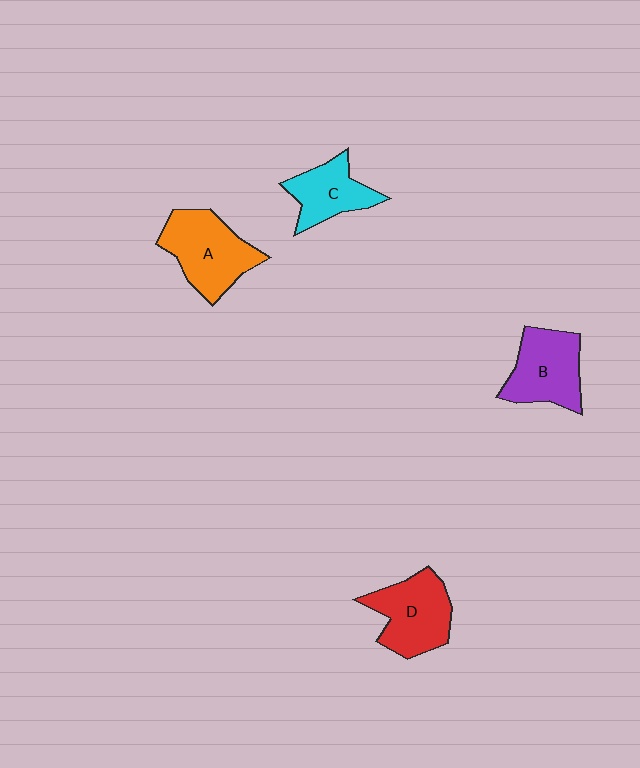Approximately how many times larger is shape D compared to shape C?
Approximately 1.3 times.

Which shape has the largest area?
Shape A (orange).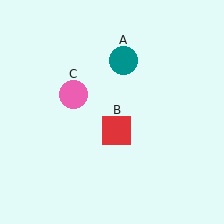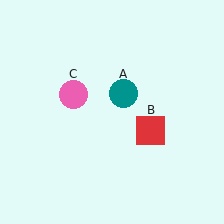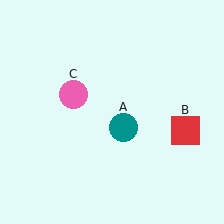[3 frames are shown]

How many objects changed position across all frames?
2 objects changed position: teal circle (object A), red square (object B).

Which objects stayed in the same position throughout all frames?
Pink circle (object C) remained stationary.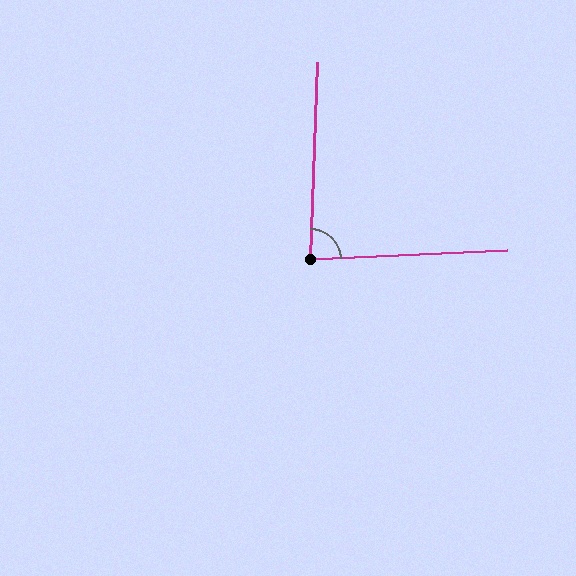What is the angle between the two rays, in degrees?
Approximately 85 degrees.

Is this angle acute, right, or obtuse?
It is approximately a right angle.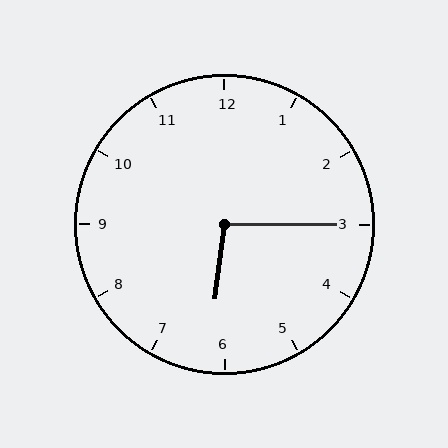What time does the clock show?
6:15.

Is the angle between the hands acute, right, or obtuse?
It is obtuse.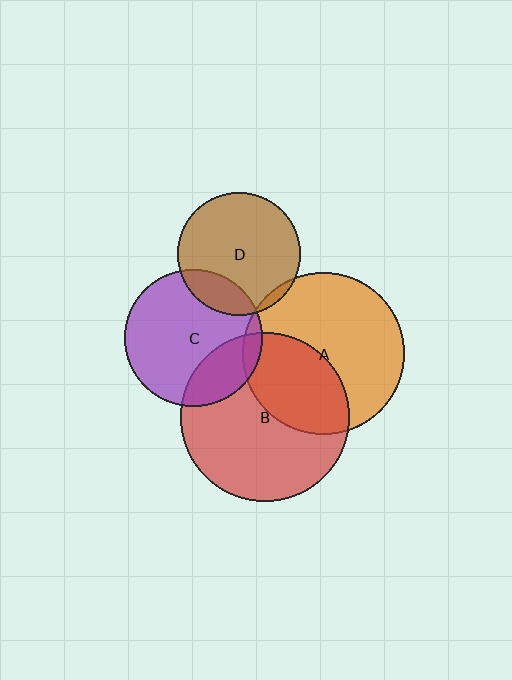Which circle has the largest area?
Circle B (red).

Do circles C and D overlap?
Yes.